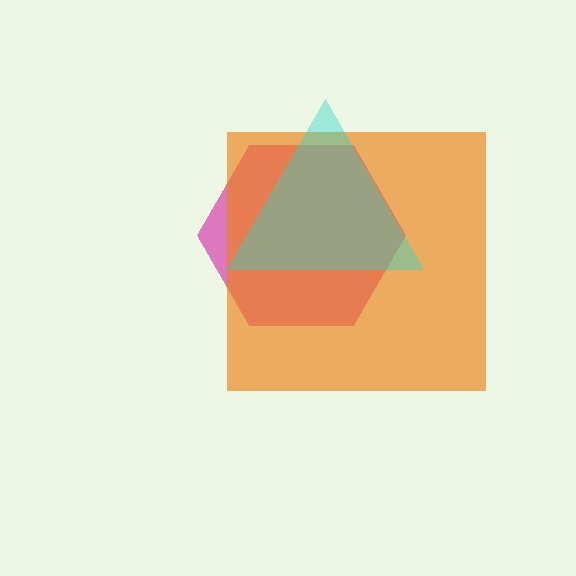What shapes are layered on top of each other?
The layered shapes are: a magenta hexagon, an orange square, a cyan triangle.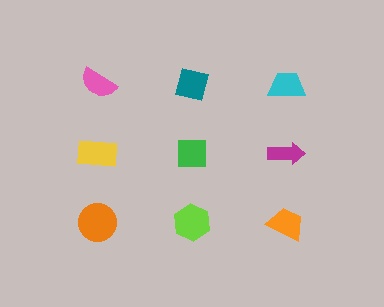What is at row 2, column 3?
A magenta arrow.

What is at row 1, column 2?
A teal square.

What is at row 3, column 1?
An orange circle.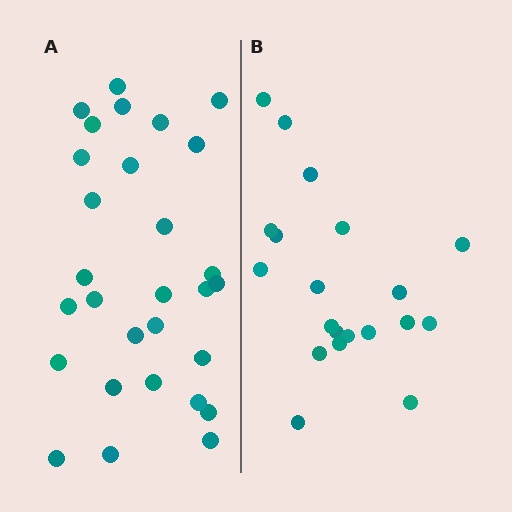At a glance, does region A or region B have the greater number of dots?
Region A (the left region) has more dots.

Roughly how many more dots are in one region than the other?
Region A has roughly 8 or so more dots than region B.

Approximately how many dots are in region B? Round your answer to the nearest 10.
About 20 dots.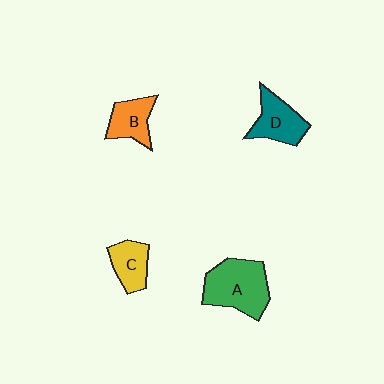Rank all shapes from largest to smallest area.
From largest to smallest: A (green), D (teal), B (orange), C (yellow).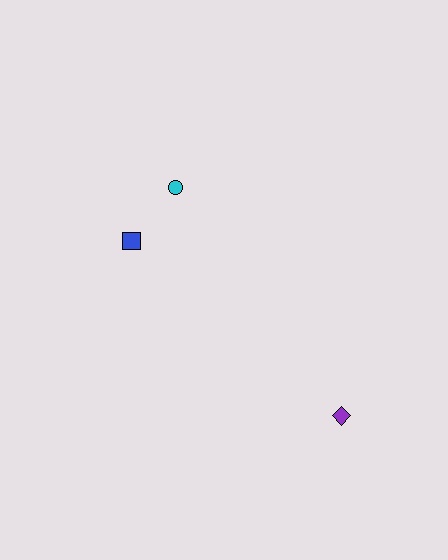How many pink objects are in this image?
There are no pink objects.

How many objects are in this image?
There are 3 objects.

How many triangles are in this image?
There are no triangles.